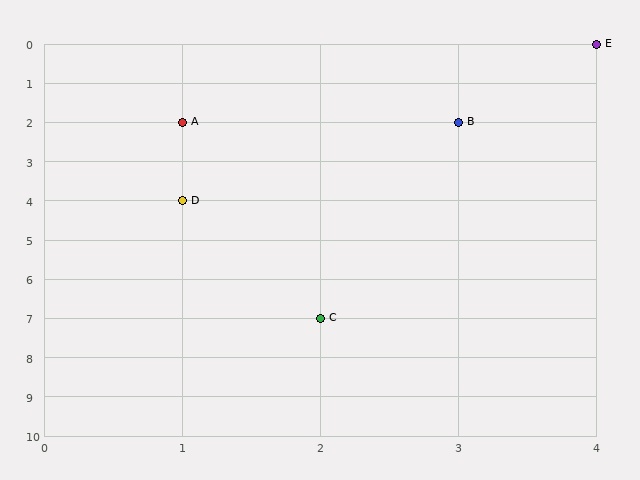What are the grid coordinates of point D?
Point D is at grid coordinates (1, 4).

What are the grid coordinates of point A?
Point A is at grid coordinates (1, 2).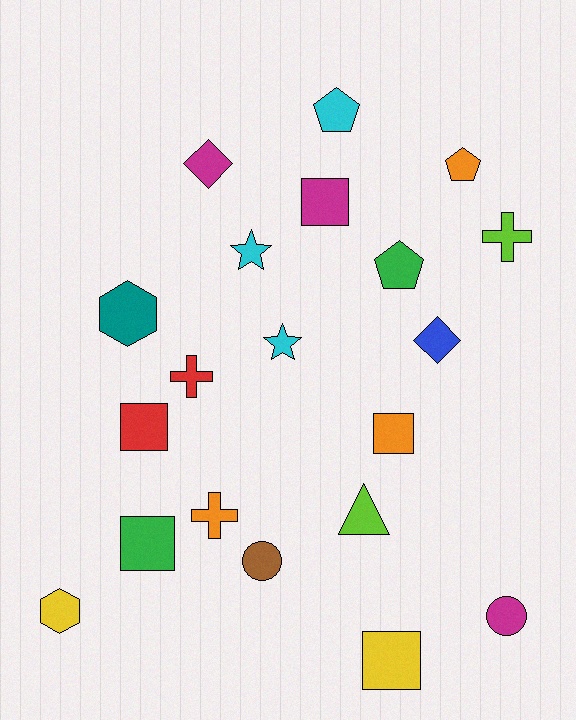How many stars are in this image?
There are 2 stars.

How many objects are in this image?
There are 20 objects.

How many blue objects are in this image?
There is 1 blue object.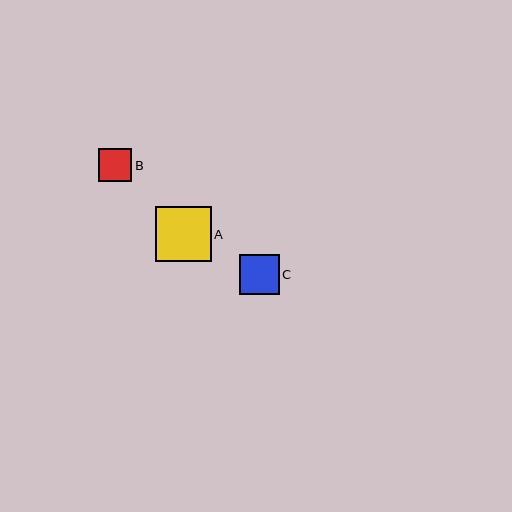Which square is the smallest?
Square B is the smallest with a size of approximately 33 pixels.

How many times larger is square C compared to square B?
Square C is approximately 1.2 times the size of square B.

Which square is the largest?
Square A is the largest with a size of approximately 56 pixels.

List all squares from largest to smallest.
From largest to smallest: A, C, B.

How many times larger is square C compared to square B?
Square C is approximately 1.2 times the size of square B.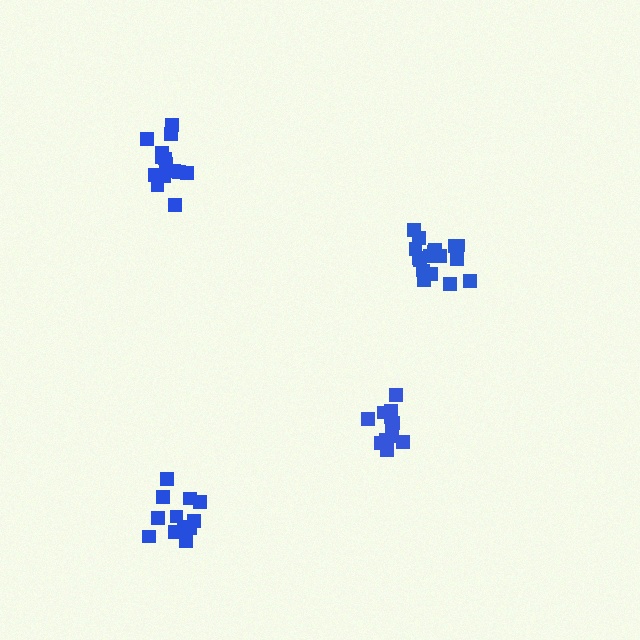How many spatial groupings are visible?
There are 4 spatial groupings.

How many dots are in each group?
Group 1: 17 dots, Group 2: 13 dots, Group 3: 14 dots, Group 4: 12 dots (56 total).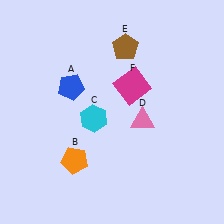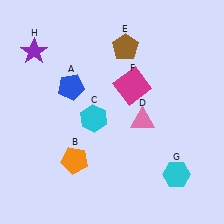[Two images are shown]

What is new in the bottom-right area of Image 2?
A cyan hexagon (G) was added in the bottom-right area of Image 2.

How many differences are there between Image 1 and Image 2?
There are 2 differences between the two images.